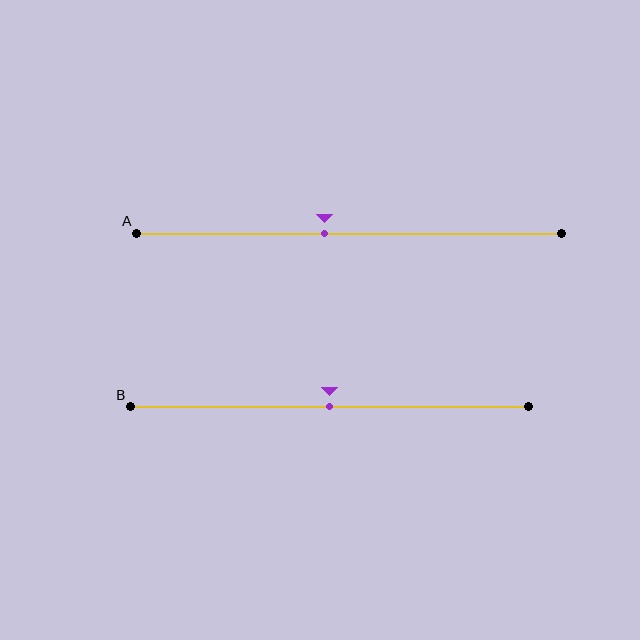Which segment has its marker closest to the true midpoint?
Segment B has its marker closest to the true midpoint.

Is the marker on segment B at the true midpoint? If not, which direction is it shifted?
Yes, the marker on segment B is at the true midpoint.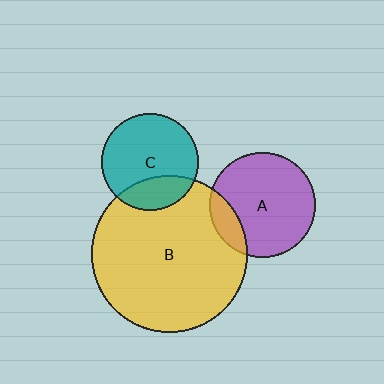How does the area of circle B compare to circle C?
Approximately 2.6 times.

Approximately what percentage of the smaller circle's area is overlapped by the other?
Approximately 15%.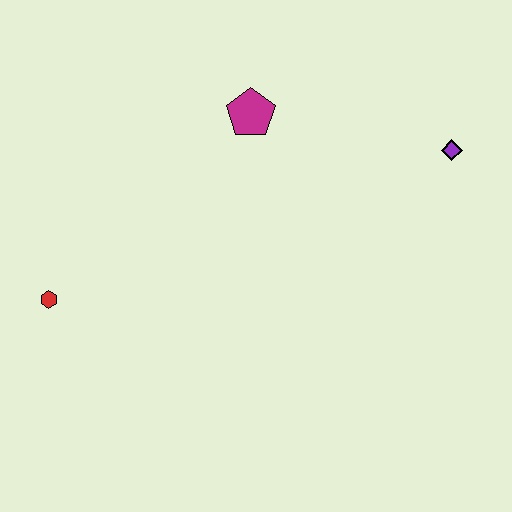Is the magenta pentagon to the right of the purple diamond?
No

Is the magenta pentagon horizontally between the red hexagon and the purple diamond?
Yes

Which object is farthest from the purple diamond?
The red hexagon is farthest from the purple diamond.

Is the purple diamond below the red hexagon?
No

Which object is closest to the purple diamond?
The magenta pentagon is closest to the purple diamond.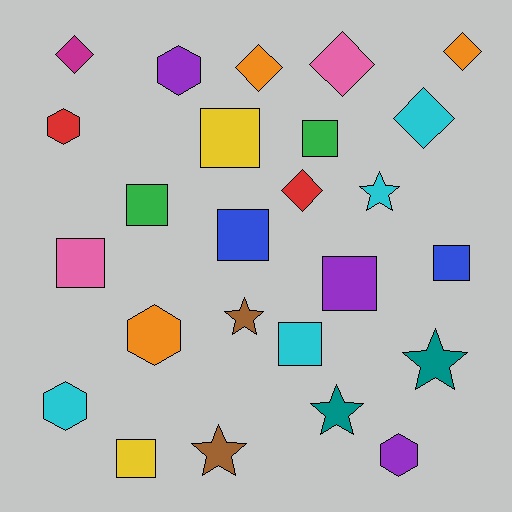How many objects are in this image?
There are 25 objects.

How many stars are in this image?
There are 5 stars.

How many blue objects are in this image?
There are 2 blue objects.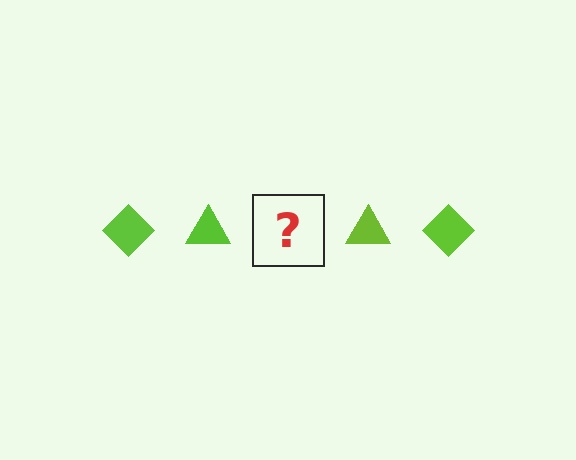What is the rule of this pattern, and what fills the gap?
The rule is that the pattern cycles through diamond, triangle shapes in lime. The gap should be filled with a lime diamond.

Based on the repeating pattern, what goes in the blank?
The blank should be a lime diamond.